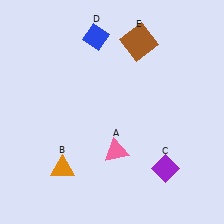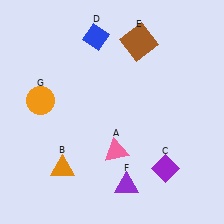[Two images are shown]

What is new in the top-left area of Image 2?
An orange circle (G) was added in the top-left area of Image 2.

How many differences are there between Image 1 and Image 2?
There are 2 differences between the two images.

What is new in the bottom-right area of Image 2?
A purple triangle (F) was added in the bottom-right area of Image 2.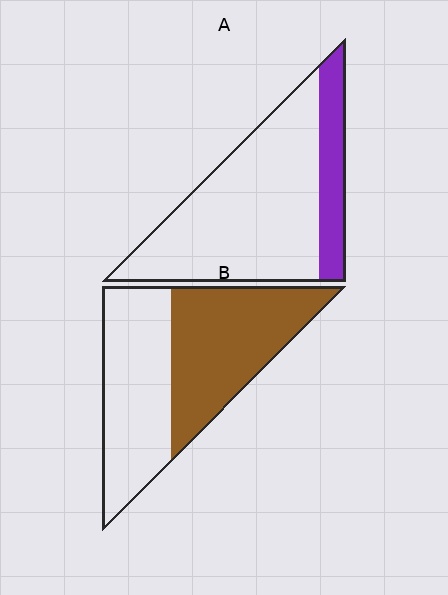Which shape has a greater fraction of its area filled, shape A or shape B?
Shape B.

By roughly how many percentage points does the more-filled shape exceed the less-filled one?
By roughly 30 percentage points (B over A).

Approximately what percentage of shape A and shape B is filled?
A is approximately 20% and B is approximately 50%.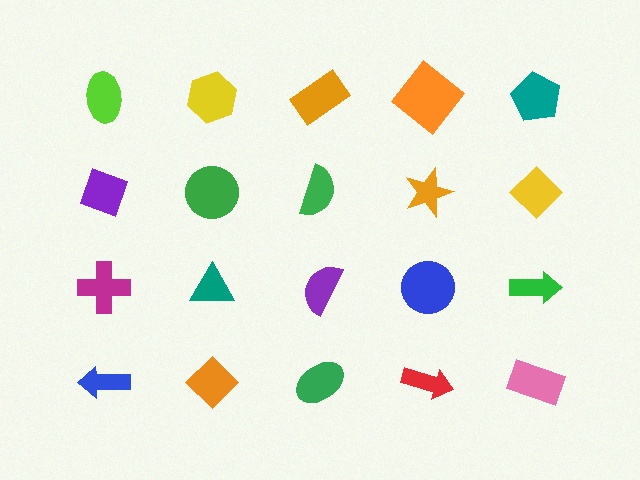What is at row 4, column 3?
A green ellipse.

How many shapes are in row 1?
5 shapes.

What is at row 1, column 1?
A lime ellipse.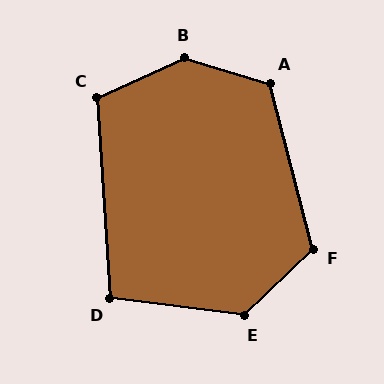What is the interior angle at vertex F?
Approximately 119 degrees (obtuse).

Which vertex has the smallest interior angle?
D, at approximately 101 degrees.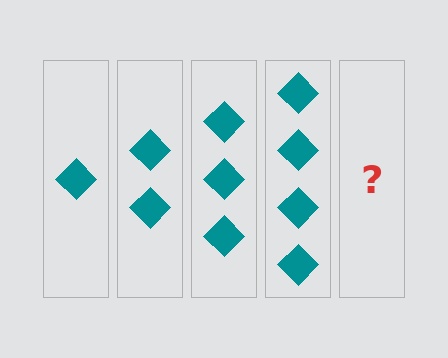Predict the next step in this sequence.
The next step is 5 diamonds.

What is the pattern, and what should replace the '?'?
The pattern is that each step adds one more diamond. The '?' should be 5 diamonds.